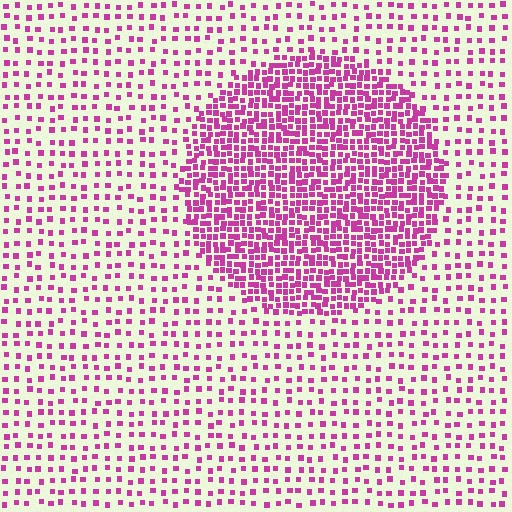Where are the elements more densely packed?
The elements are more densely packed inside the circle boundary.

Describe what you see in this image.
The image contains small magenta elements arranged at two different densities. A circle-shaped region is visible where the elements are more densely packed than the surrounding area.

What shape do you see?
I see a circle.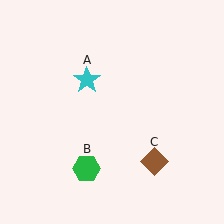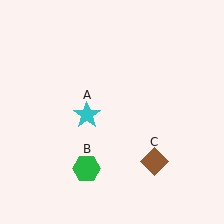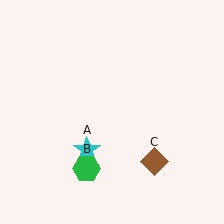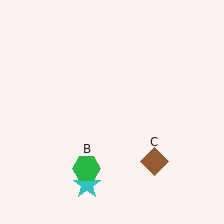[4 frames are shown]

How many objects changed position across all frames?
1 object changed position: cyan star (object A).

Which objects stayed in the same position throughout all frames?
Green hexagon (object B) and brown diamond (object C) remained stationary.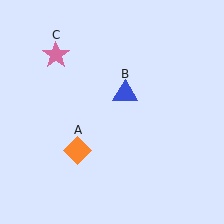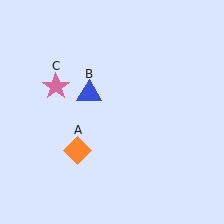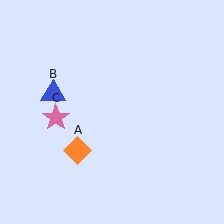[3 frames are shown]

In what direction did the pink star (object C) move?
The pink star (object C) moved down.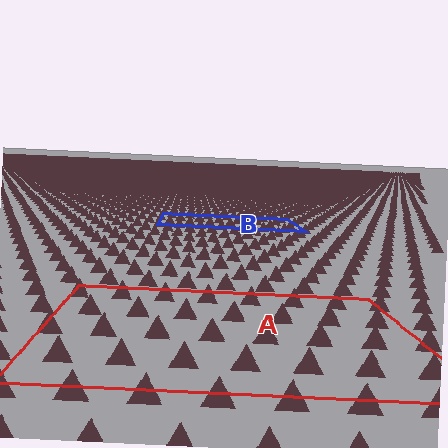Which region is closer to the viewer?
Region A is closer. The texture elements there are larger and more spread out.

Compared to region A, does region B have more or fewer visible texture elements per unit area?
Region B has more texture elements per unit area — they are packed more densely because it is farther away.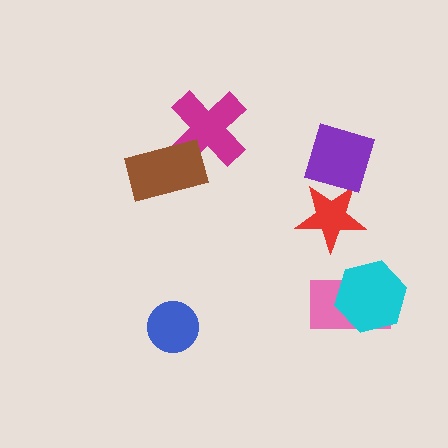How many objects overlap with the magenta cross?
1 object overlaps with the magenta cross.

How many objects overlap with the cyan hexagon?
1 object overlaps with the cyan hexagon.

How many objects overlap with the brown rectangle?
1 object overlaps with the brown rectangle.